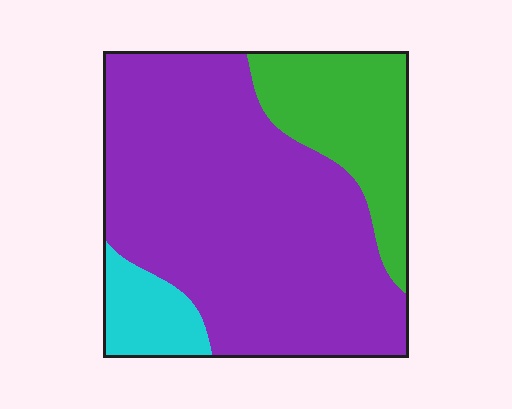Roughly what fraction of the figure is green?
Green covers about 20% of the figure.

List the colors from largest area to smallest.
From largest to smallest: purple, green, cyan.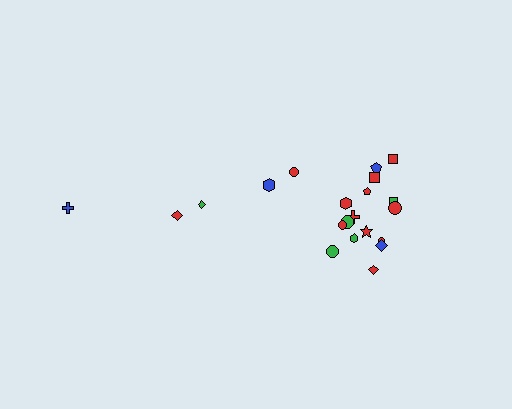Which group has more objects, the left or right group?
The right group.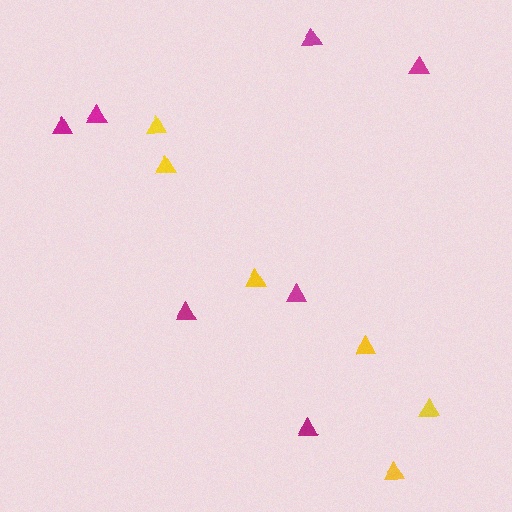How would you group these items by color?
There are 2 groups: one group of magenta triangles (7) and one group of yellow triangles (6).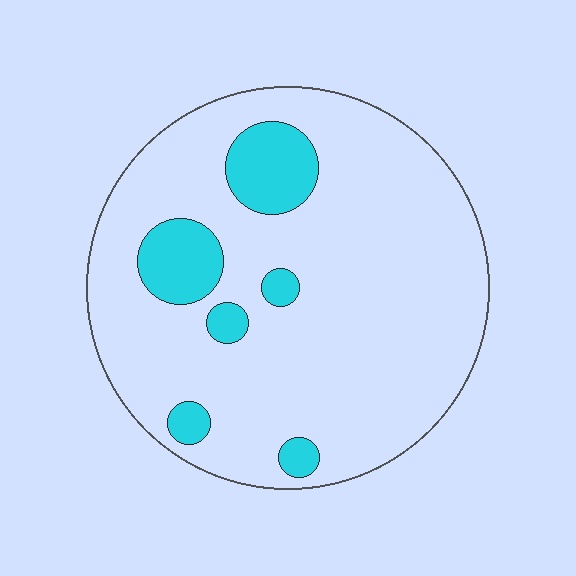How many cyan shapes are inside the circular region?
6.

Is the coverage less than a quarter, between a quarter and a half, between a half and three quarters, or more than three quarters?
Less than a quarter.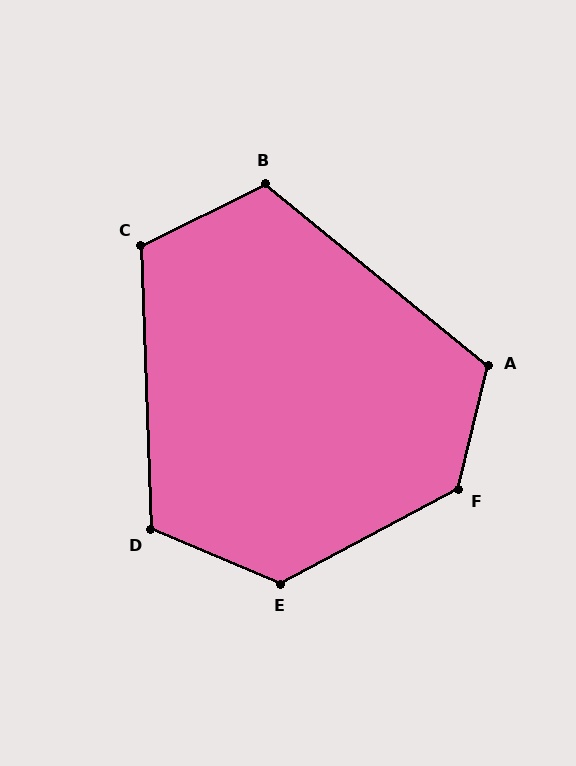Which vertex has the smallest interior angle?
B, at approximately 114 degrees.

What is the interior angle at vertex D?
Approximately 115 degrees (obtuse).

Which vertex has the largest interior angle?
F, at approximately 131 degrees.